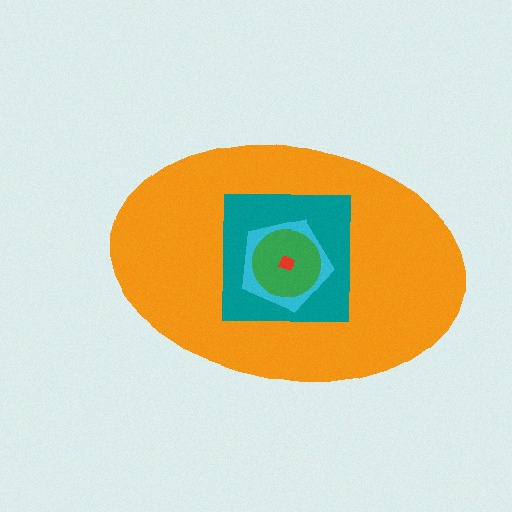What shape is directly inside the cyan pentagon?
The green circle.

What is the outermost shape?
The orange ellipse.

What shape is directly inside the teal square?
The cyan pentagon.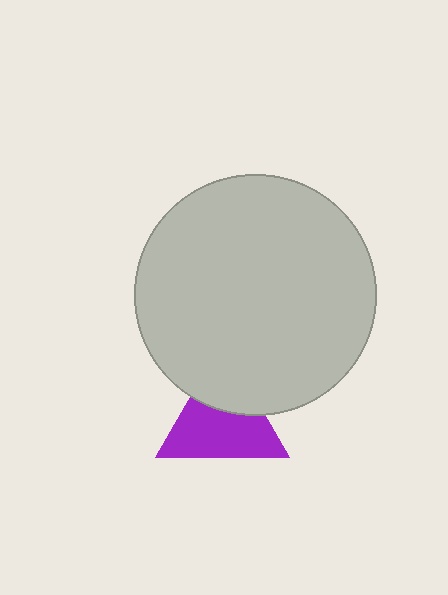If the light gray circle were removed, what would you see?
You would see the complete purple triangle.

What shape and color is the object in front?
The object in front is a light gray circle.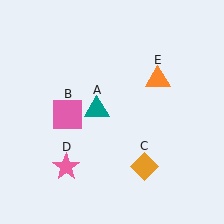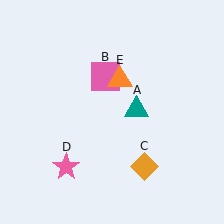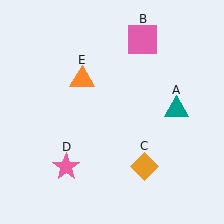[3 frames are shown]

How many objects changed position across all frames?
3 objects changed position: teal triangle (object A), pink square (object B), orange triangle (object E).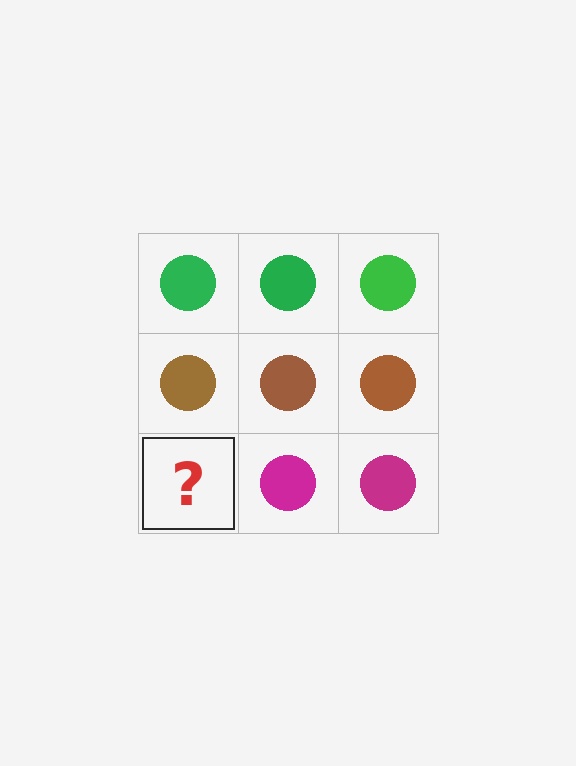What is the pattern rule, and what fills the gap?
The rule is that each row has a consistent color. The gap should be filled with a magenta circle.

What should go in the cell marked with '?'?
The missing cell should contain a magenta circle.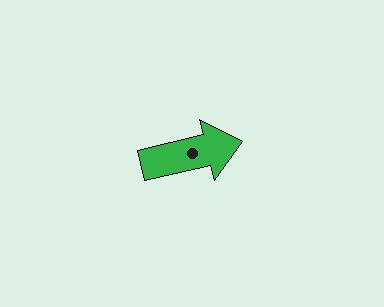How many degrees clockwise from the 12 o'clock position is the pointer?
Approximately 77 degrees.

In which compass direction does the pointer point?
East.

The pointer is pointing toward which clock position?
Roughly 3 o'clock.